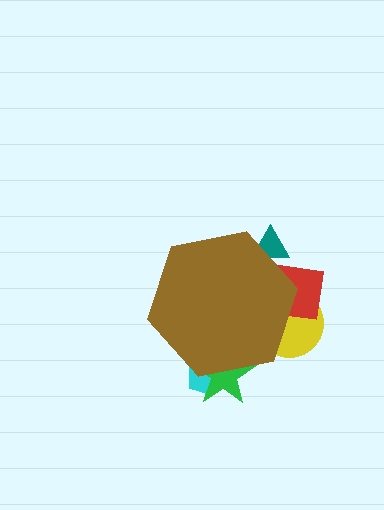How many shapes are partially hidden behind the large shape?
5 shapes are partially hidden.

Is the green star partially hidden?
Yes, the green star is partially hidden behind the brown hexagon.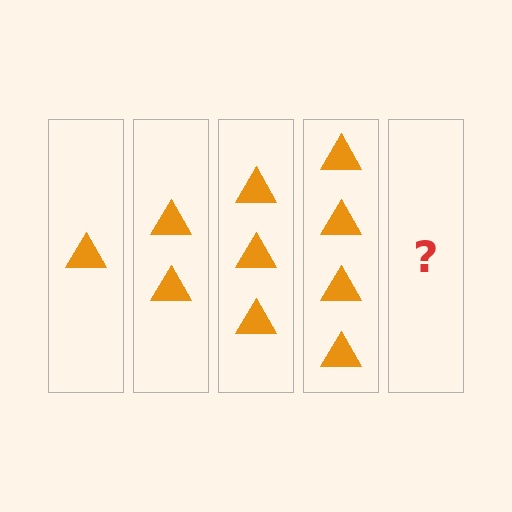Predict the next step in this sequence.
The next step is 5 triangles.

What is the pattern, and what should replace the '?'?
The pattern is that each step adds one more triangle. The '?' should be 5 triangles.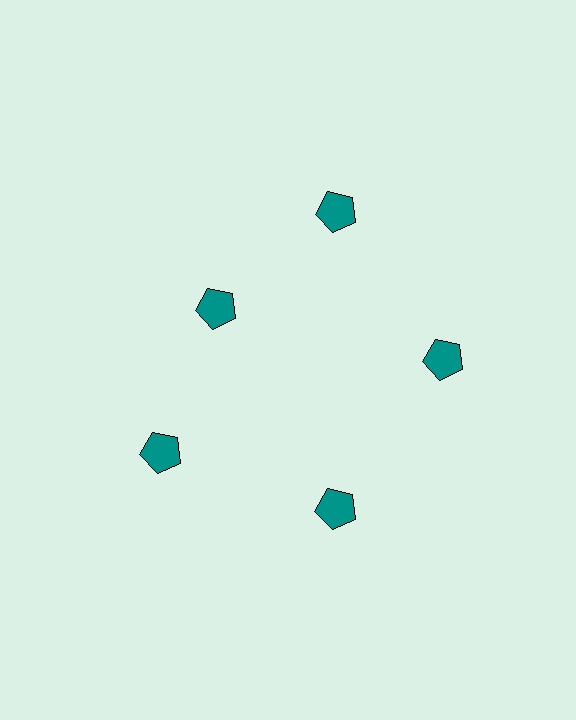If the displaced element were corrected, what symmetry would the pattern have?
It would have 5-fold rotational symmetry — the pattern would map onto itself every 72 degrees.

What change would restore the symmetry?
The symmetry would be restored by moving it outward, back onto the ring so that all 5 pentagons sit at equal angles and equal distance from the center.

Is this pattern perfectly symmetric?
No. The 5 teal pentagons are arranged in a ring, but one element near the 10 o'clock position is pulled inward toward the center, breaking the 5-fold rotational symmetry.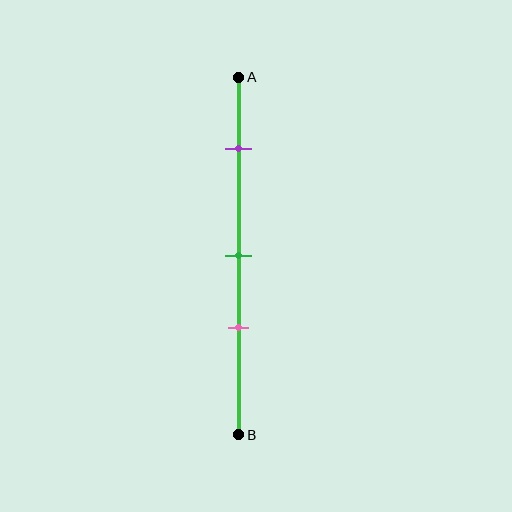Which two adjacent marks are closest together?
The green and pink marks are the closest adjacent pair.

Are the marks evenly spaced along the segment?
No, the marks are not evenly spaced.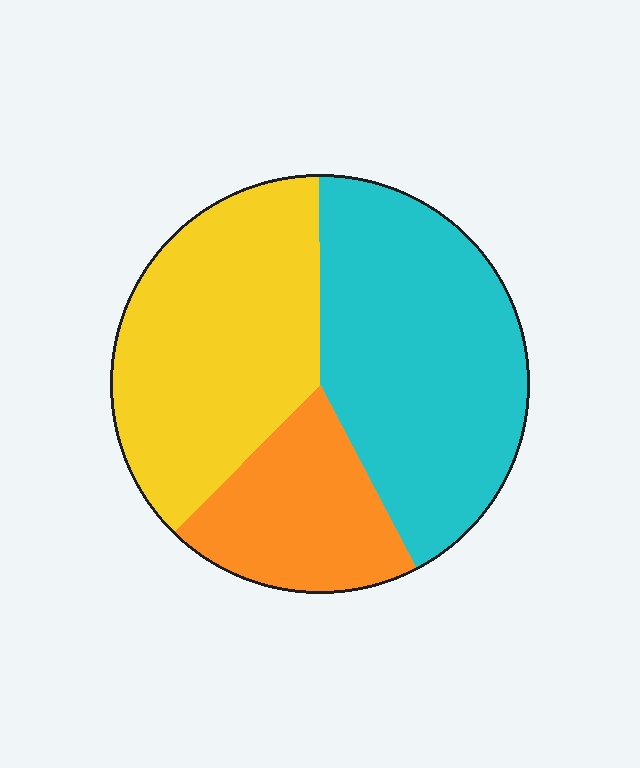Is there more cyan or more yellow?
Cyan.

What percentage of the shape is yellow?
Yellow covers about 40% of the shape.